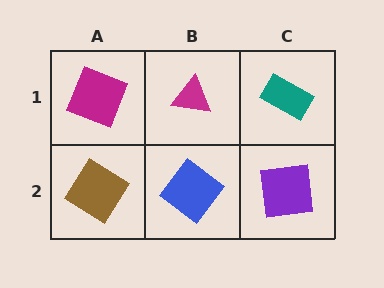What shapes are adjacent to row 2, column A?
A magenta square (row 1, column A), a blue diamond (row 2, column B).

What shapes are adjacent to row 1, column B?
A blue diamond (row 2, column B), a magenta square (row 1, column A), a teal rectangle (row 1, column C).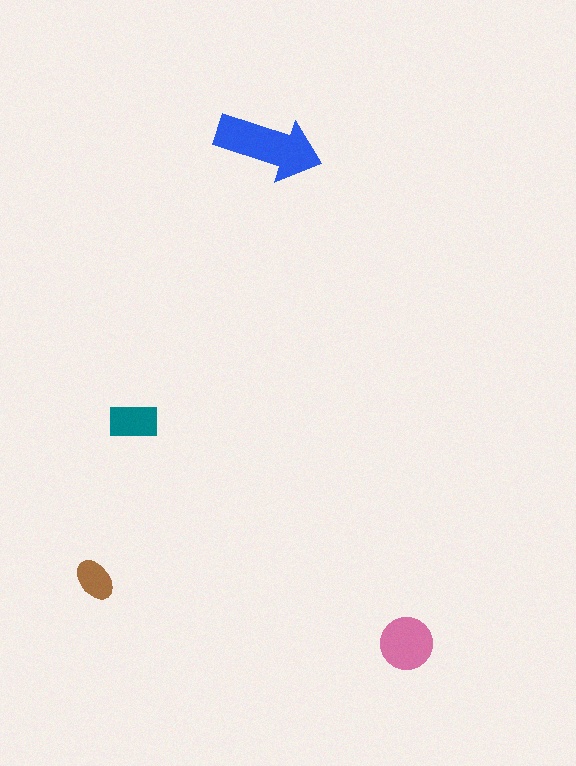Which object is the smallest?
The brown ellipse.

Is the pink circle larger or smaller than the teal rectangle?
Larger.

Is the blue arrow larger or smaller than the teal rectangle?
Larger.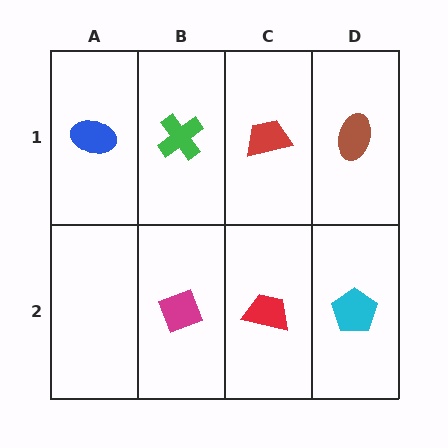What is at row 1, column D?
A brown ellipse.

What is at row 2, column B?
A magenta diamond.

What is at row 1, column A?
A blue ellipse.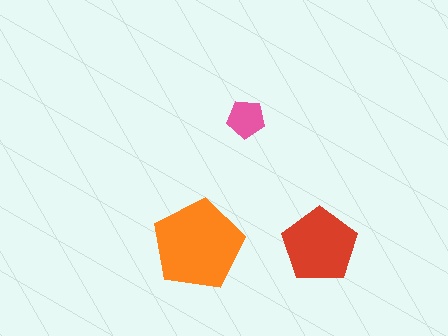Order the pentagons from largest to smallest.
the orange one, the red one, the pink one.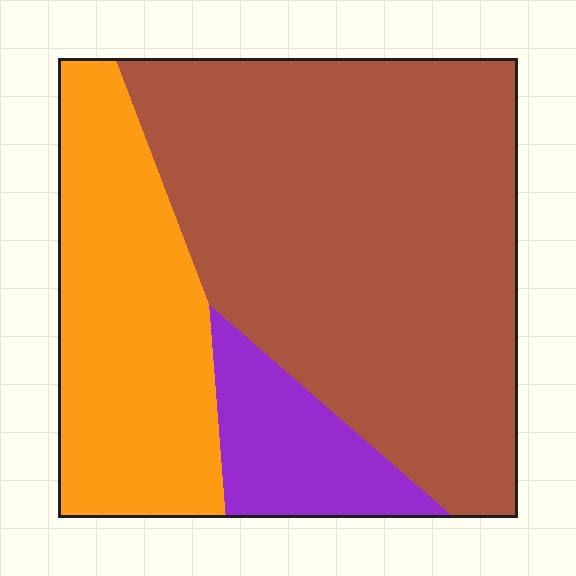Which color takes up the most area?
Brown, at roughly 60%.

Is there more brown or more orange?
Brown.